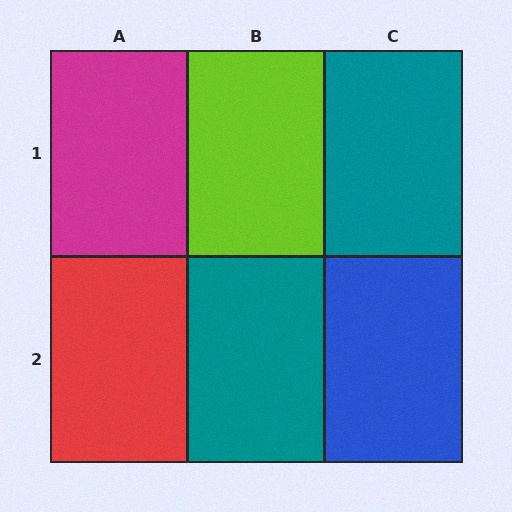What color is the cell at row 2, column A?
Red.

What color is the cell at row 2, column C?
Blue.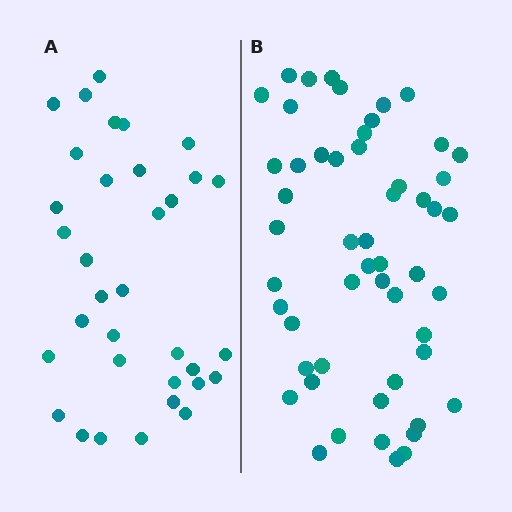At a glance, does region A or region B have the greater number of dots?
Region B (the right region) has more dots.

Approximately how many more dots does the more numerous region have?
Region B has approximately 20 more dots than region A.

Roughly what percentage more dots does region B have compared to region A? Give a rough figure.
About 55% more.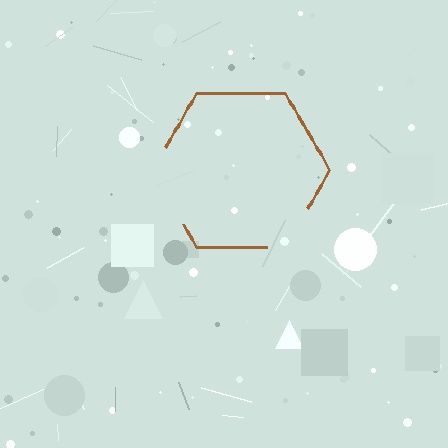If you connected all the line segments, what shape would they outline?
They would outline a hexagon.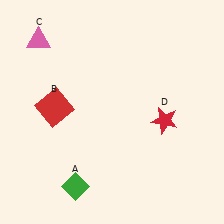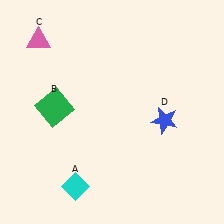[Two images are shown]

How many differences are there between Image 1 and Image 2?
There are 3 differences between the two images.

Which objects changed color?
A changed from green to cyan. B changed from red to green. D changed from red to blue.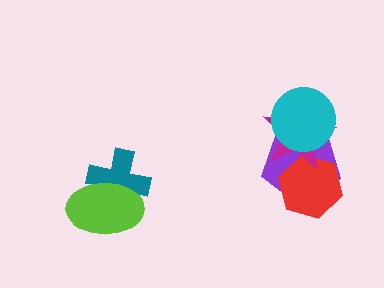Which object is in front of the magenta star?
The cyan circle is in front of the magenta star.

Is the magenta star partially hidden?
Yes, it is partially covered by another shape.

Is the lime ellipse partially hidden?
No, no other shape covers it.